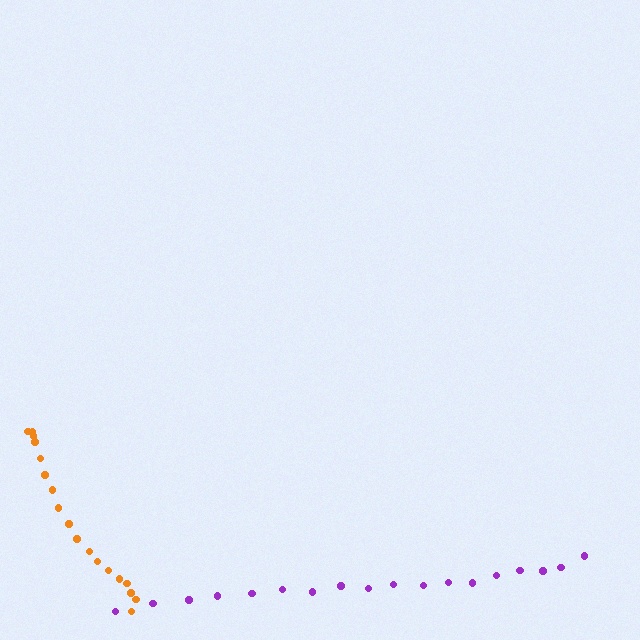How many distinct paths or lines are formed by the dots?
There are 2 distinct paths.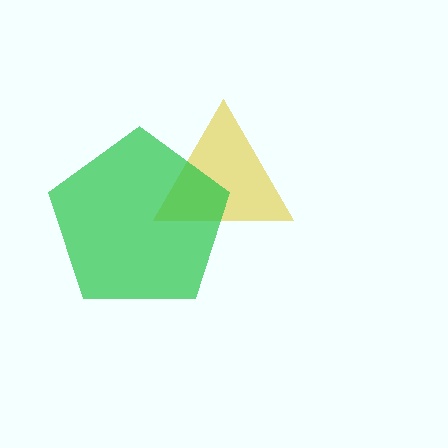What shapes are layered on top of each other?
The layered shapes are: a yellow triangle, a green pentagon.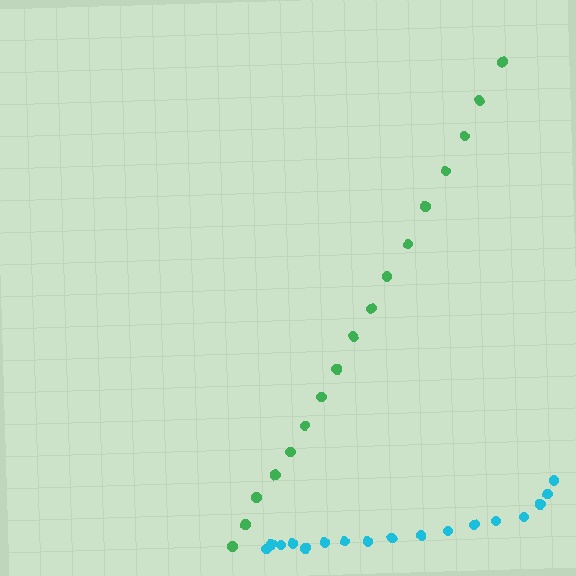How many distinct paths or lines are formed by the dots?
There are 2 distinct paths.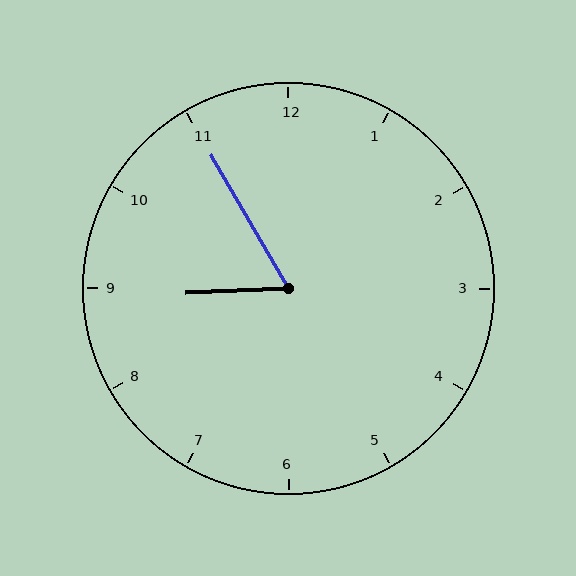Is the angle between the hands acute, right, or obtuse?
It is acute.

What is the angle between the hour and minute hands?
Approximately 62 degrees.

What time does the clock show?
8:55.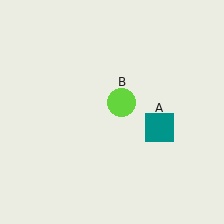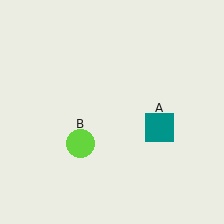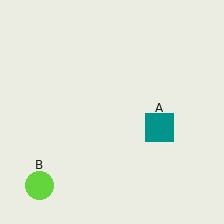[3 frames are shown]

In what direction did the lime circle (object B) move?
The lime circle (object B) moved down and to the left.